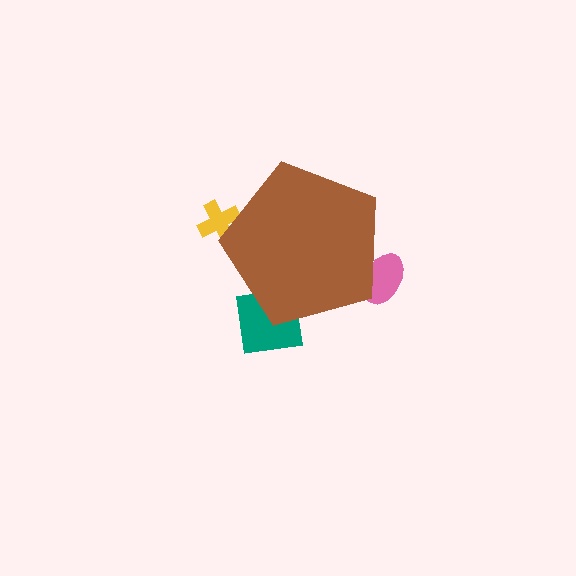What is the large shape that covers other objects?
A brown pentagon.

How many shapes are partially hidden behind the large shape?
3 shapes are partially hidden.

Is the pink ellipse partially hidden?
Yes, the pink ellipse is partially hidden behind the brown pentagon.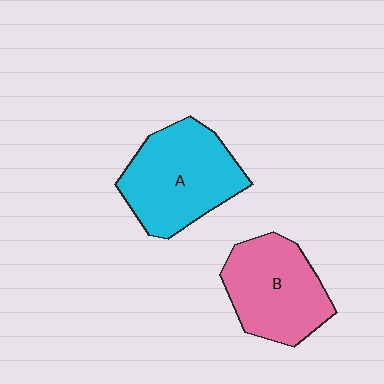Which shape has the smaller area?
Shape B (pink).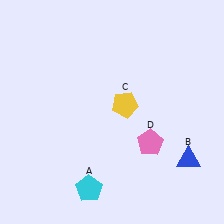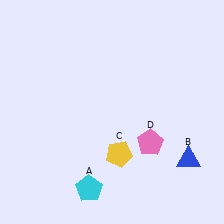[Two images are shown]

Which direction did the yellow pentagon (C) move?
The yellow pentagon (C) moved down.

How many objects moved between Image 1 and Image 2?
1 object moved between the two images.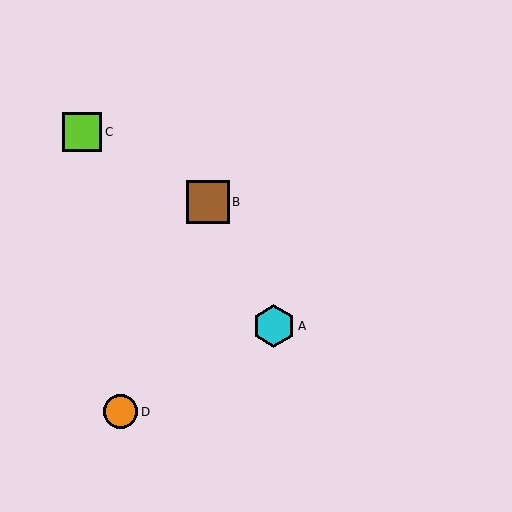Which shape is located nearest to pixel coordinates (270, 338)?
The cyan hexagon (labeled A) at (274, 326) is nearest to that location.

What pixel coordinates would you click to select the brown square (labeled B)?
Click at (208, 202) to select the brown square B.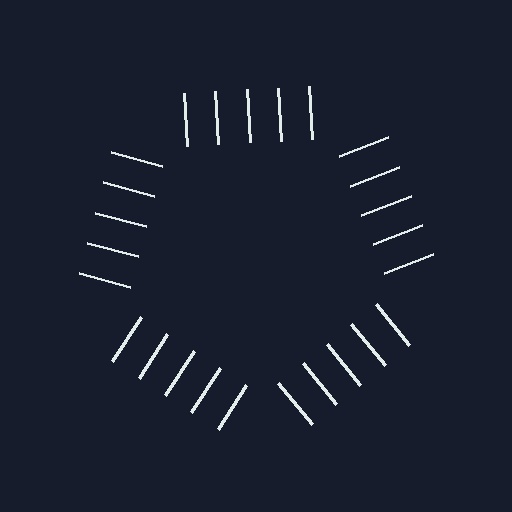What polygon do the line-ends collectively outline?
An illusory pentagon — the line segments terminate on its edges but no continuous stroke is drawn.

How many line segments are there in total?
25 — 5 along each of the 5 edges.